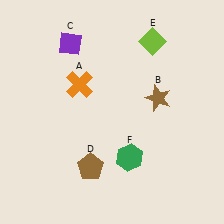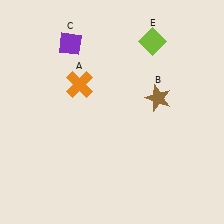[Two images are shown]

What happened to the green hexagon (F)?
The green hexagon (F) was removed in Image 2. It was in the bottom-right area of Image 1.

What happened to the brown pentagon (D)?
The brown pentagon (D) was removed in Image 2. It was in the bottom-left area of Image 1.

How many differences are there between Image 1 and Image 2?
There are 2 differences between the two images.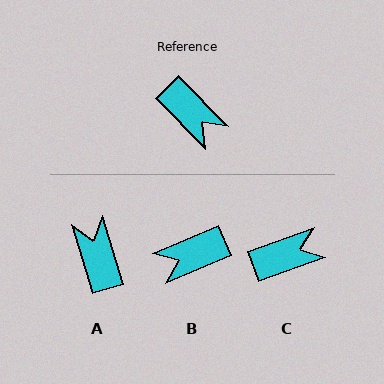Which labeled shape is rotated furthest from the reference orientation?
A, about 153 degrees away.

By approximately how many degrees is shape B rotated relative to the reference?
Approximately 111 degrees clockwise.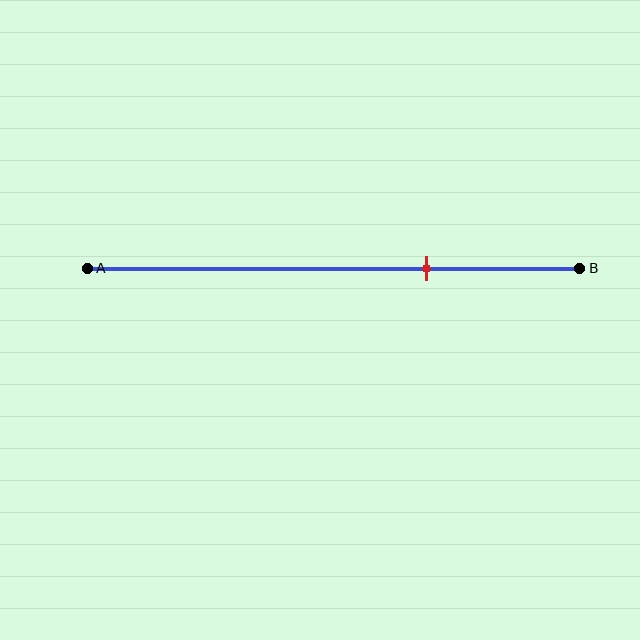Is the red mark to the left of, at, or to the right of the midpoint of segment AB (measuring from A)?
The red mark is to the right of the midpoint of segment AB.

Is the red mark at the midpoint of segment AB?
No, the mark is at about 70% from A, not at the 50% midpoint.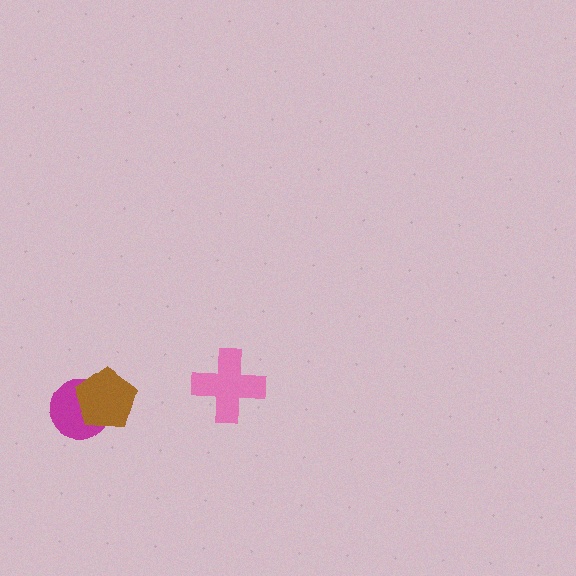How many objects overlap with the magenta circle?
1 object overlaps with the magenta circle.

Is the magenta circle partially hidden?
Yes, it is partially covered by another shape.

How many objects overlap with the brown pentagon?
1 object overlaps with the brown pentagon.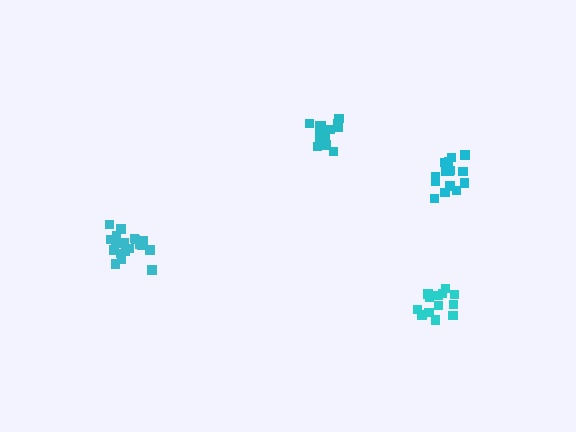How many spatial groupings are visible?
There are 4 spatial groupings.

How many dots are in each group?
Group 1: 16 dots, Group 2: 19 dots, Group 3: 15 dots, Group 4: 14 dots (64 total).